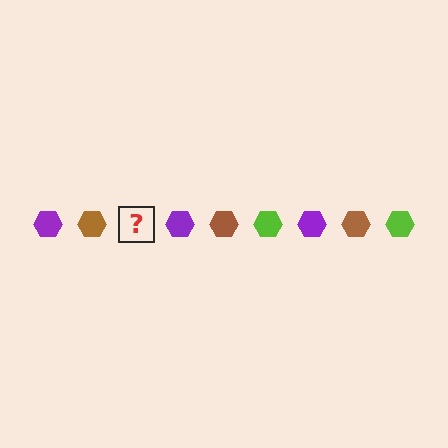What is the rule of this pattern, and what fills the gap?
The rule is that the pattern cycles through purple, brown, lime hexagons. The gap should be filled with a lime hexagon.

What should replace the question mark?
The question mark should be replaced with a lime hexagon.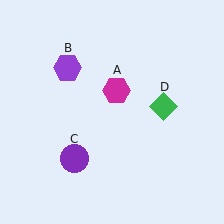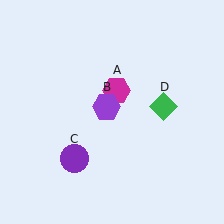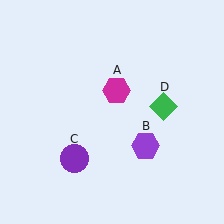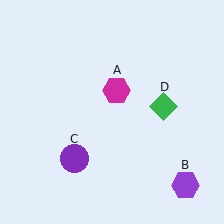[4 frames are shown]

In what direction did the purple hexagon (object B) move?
The purple hexagon (object B) moved down and to the right.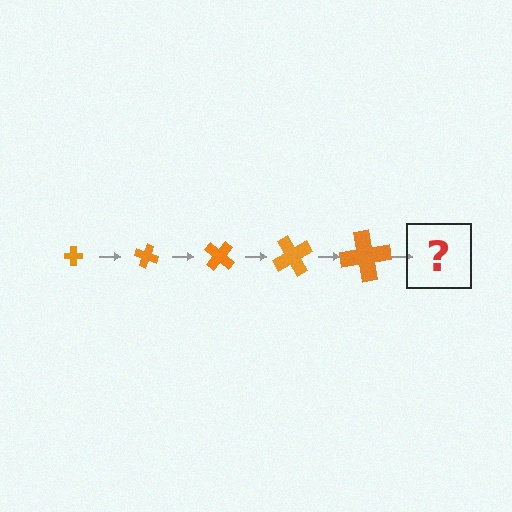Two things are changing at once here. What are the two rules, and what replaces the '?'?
The two rules are that the cross grows larger each step and it rotates 20 degrees each step. The '?' should be a cross, larger than the previous one and rotated 100 degrees from the start.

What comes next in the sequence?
The next element should be a cross, larger than the previous one and rotated 100 degrees from the start.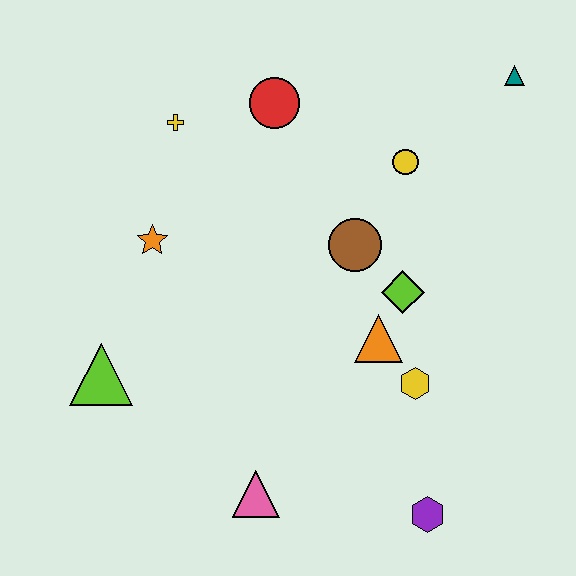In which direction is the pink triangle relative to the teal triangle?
The pink triangle is below the teal triangle.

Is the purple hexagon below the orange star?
Yes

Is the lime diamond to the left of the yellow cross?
No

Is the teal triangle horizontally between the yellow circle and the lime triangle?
No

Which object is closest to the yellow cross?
The red circle is closest to the yellow cross.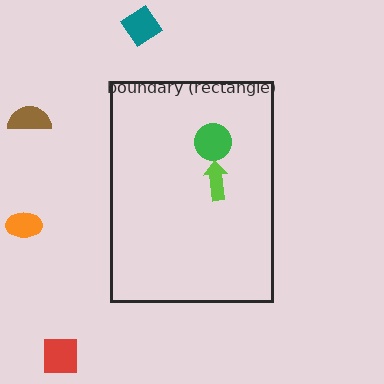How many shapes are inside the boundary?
2 inside, 4 outside.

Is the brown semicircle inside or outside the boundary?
Outside.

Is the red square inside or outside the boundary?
Outside.